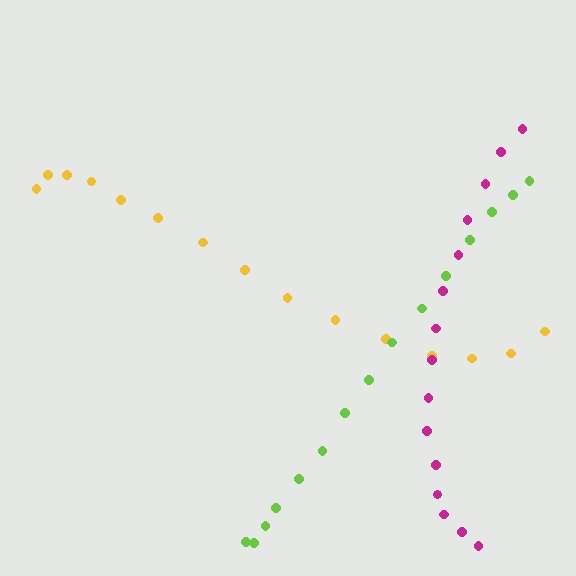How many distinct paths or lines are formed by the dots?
There are 3 distinct paths.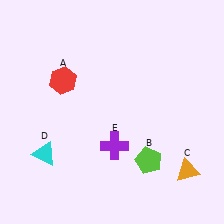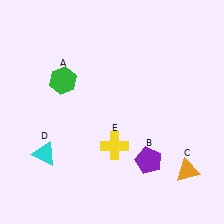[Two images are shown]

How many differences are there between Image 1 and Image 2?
There are 3 differences between the two images.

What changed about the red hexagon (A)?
In Image 1, A is red. In Image 2, it changed to green.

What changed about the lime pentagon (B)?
In Image 1, B is lime. In Image 2, it changed to purple.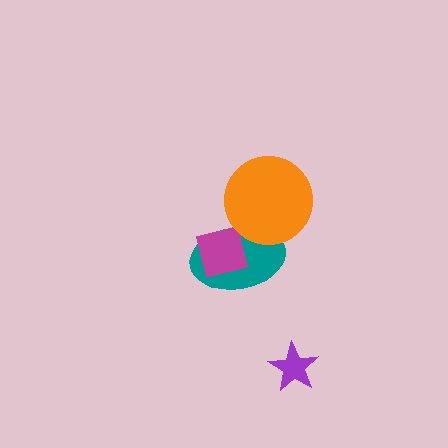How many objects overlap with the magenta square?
1 object overlaps with the magenta square.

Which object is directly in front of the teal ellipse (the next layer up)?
The magenta square is directly in front of the teal ellipse.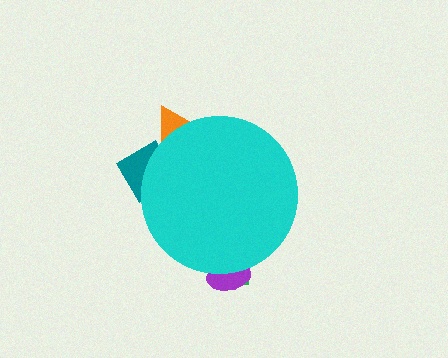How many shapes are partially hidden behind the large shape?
4 shapes are partially hidden.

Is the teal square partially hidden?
Yes, the teal square is partially hidden behind the cyan circle.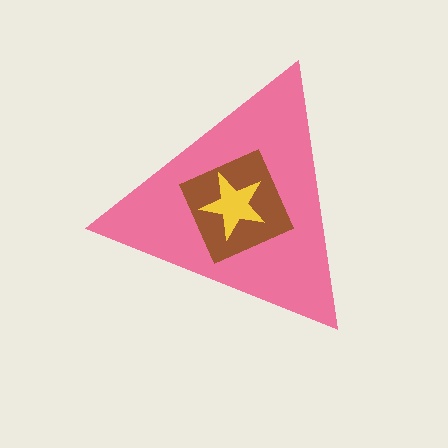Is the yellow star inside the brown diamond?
Yes.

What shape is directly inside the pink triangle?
The brown diamond.